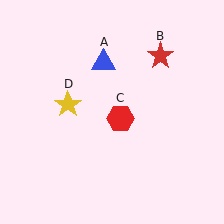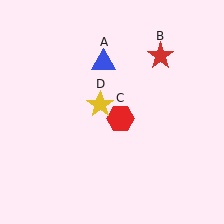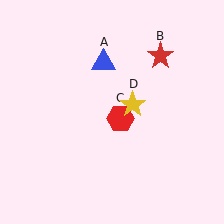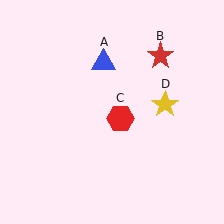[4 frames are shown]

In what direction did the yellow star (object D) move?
The yellow star (object D) moved right.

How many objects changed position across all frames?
1 object changed position: yellow star (object D).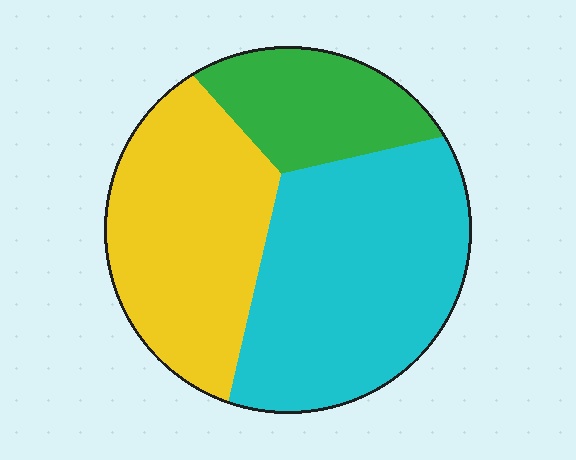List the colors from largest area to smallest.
From largest to smallest: cyan, yellow, green.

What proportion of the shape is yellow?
Yellow takes up about three eighths (3/8) of the shape.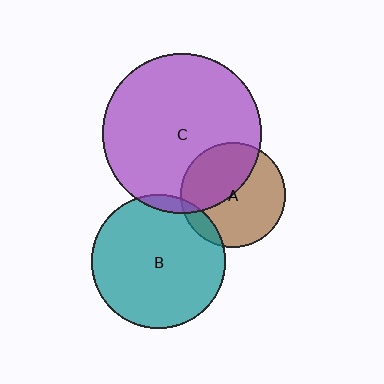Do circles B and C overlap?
Yes.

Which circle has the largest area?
Circle C (purple).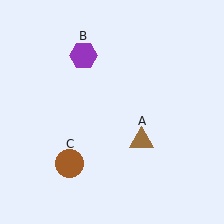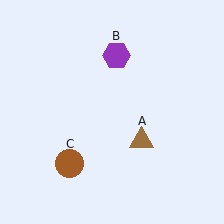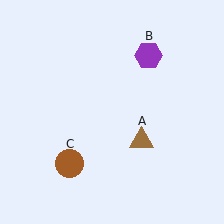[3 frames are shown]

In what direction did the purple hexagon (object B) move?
The purple hexagon (object B) moved right.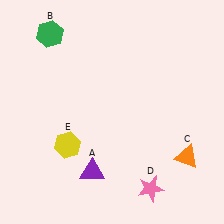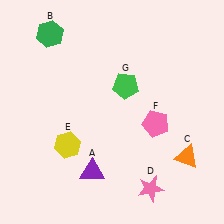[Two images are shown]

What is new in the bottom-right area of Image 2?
A pink pentagon (F) was added in the bottom-right area of Image 2.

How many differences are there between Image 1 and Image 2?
There are 2 differences between the two images.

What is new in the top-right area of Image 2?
A green pentagon (G) was added in the top-right area of Image 2.